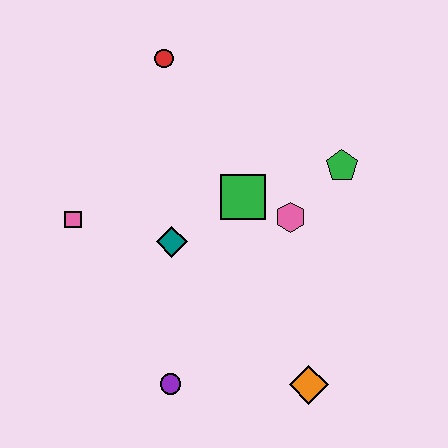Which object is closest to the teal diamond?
The green square is closest to the teal diamond.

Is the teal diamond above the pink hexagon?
No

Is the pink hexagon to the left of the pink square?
No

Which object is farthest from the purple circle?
The red circle is farthest from the purple circle.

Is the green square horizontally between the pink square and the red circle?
No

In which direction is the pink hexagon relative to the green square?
The pink hexagon is to the right of the green square.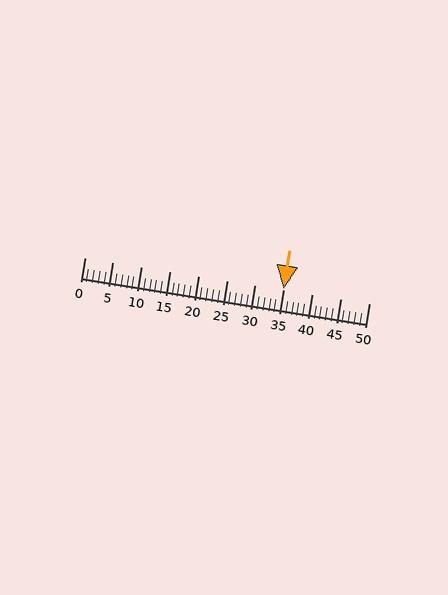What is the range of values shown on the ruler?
The ruler shows values from 0 to 50.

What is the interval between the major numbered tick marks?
The major tick marks are spaced 5 units apart.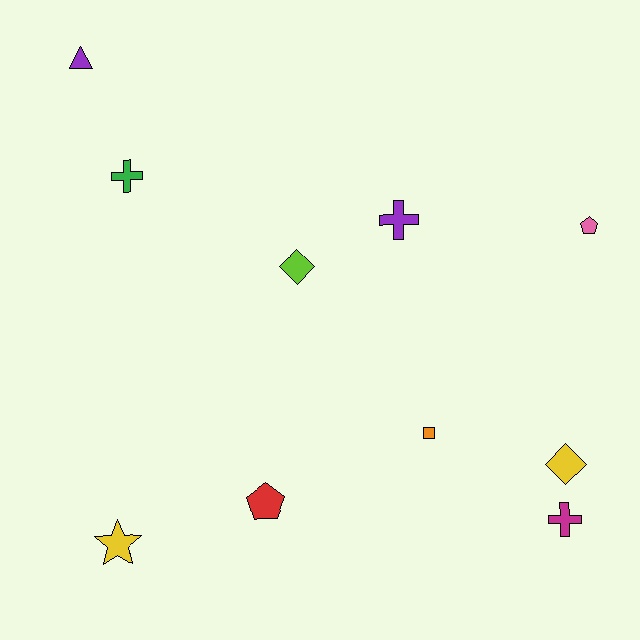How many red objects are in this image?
There is 1 red object.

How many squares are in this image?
There is 1 square.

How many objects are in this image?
There are 10 objects.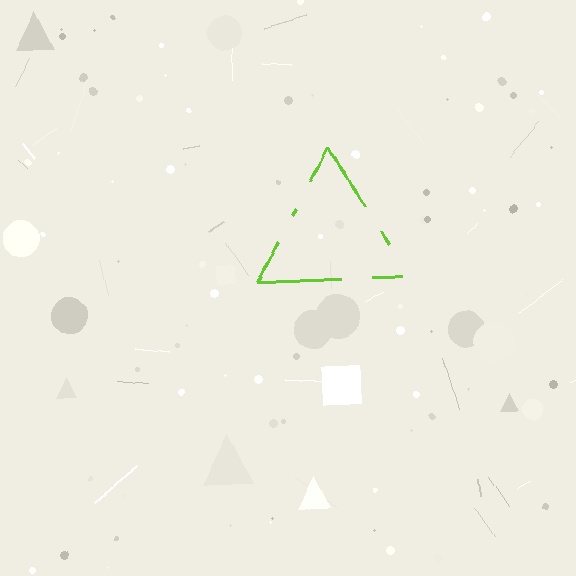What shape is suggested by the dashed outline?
The dashed outline suggests a triangle.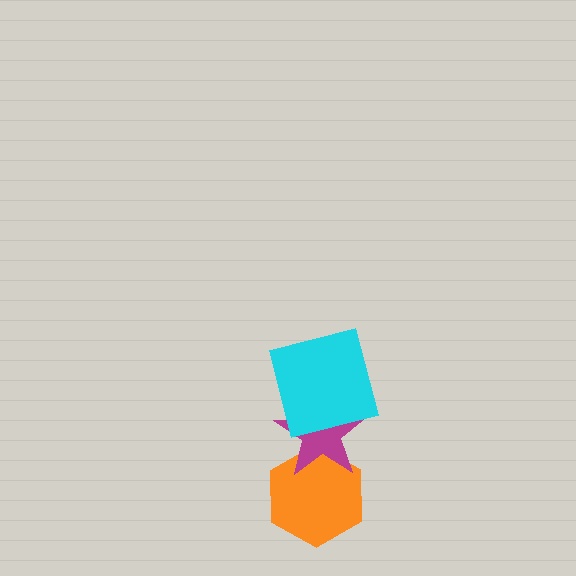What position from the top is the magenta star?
The magenta star is 2nd from the top.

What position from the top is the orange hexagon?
The orange hexagon is 3rd from the top.